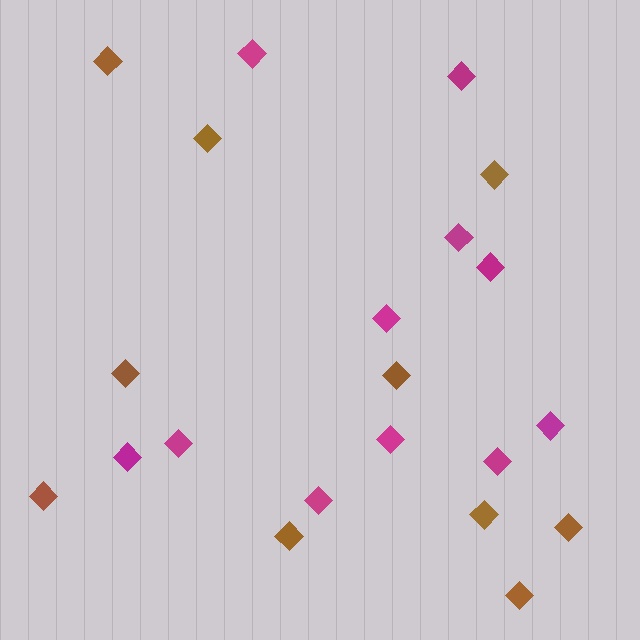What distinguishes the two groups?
There are 2 groups: one group of brown diamonds (10) and one group of magenta diamonds (11).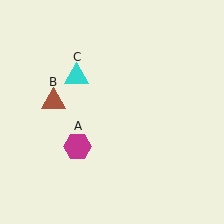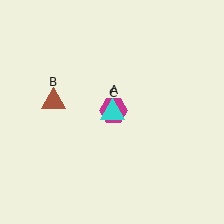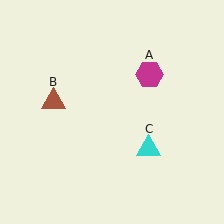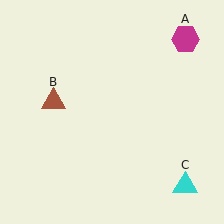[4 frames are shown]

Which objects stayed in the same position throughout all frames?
Brown triangle (object B) remained stationary.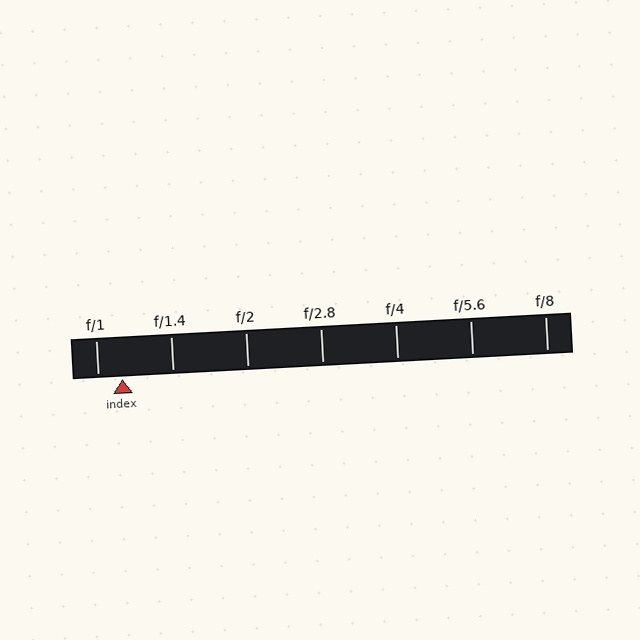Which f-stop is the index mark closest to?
The index mark is closest to f/1.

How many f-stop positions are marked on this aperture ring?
There are 7 f-stop positions marked.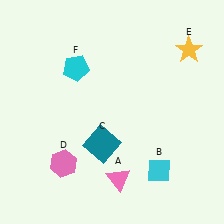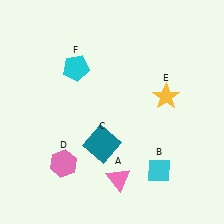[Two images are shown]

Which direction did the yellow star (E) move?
The yellow star (E) moved down.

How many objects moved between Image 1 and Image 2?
1 object moved between the two images.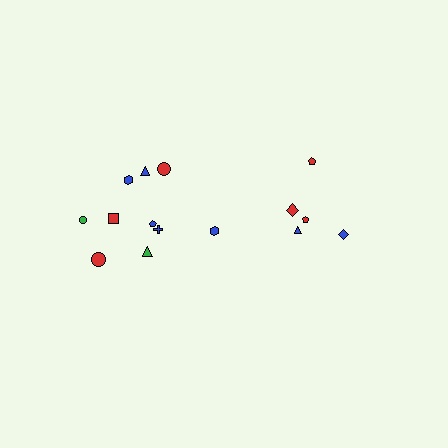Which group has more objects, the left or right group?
The left group.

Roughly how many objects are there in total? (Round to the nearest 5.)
Roughly 15 objects in total.